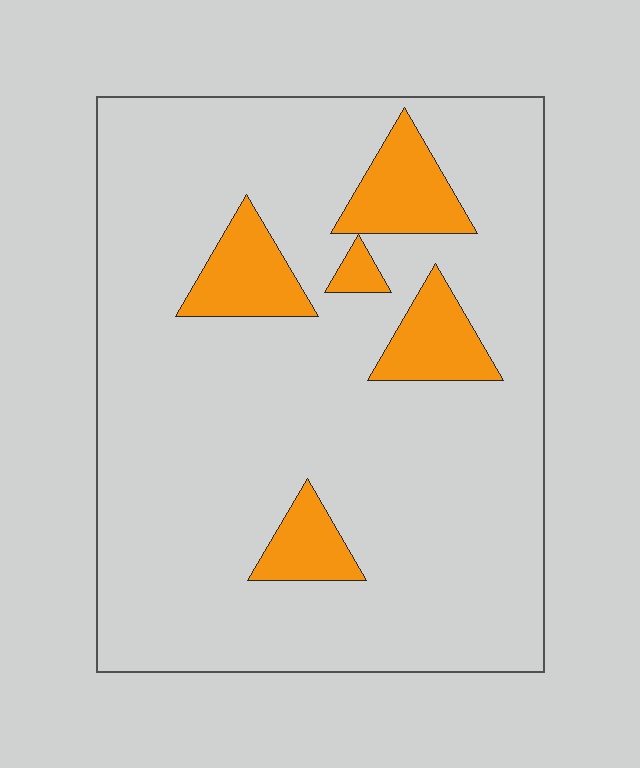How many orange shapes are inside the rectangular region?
5.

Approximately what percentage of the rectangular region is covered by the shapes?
Approximately 15%.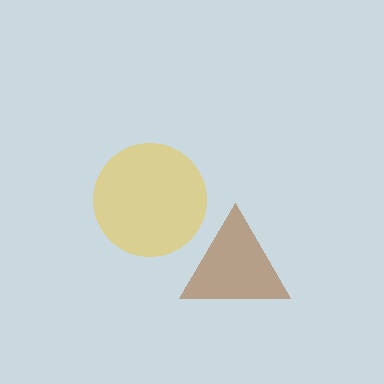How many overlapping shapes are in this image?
There are 2 overlapping shapes in the image.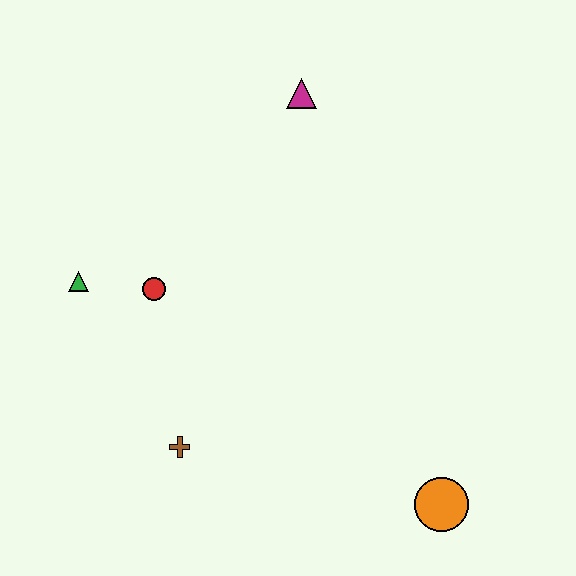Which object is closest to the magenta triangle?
The red circle is closest to the magenta triangle.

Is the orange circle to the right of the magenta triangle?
Yes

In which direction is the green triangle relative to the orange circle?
The green triangle is to the left of the orange circle.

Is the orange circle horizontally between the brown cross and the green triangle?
No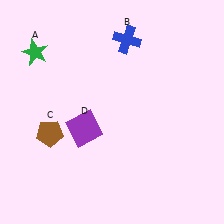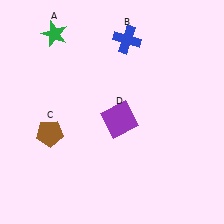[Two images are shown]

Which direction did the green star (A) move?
The green star (A) moved right.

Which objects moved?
The objects that moved are: the green star (A), the purple square (D).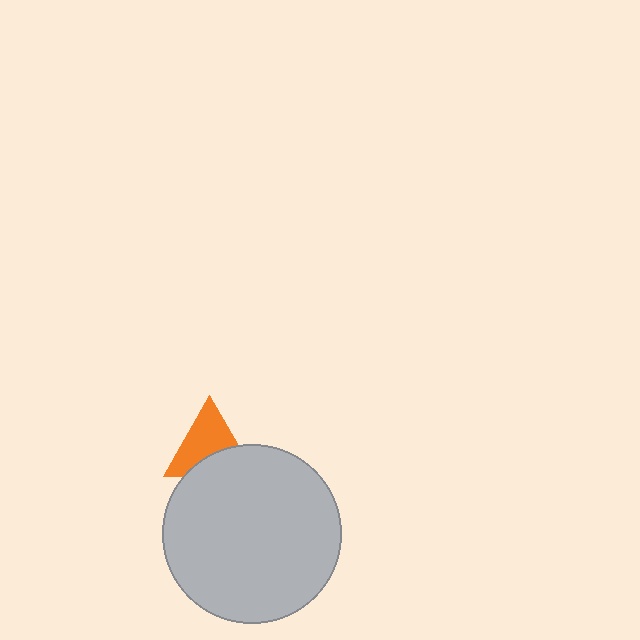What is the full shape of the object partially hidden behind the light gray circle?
The partially hidden object is an orange triangle.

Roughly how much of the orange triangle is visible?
About half of it is visible (roughly 62%).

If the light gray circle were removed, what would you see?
You would see the complete orange triangle.